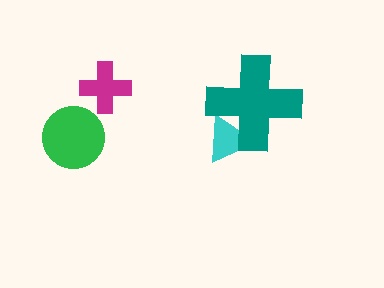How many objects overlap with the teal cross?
1 object overlaps with the teal cross.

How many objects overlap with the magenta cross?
0 objects overlap with the magenta cross.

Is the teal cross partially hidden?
No, no other shape covers it.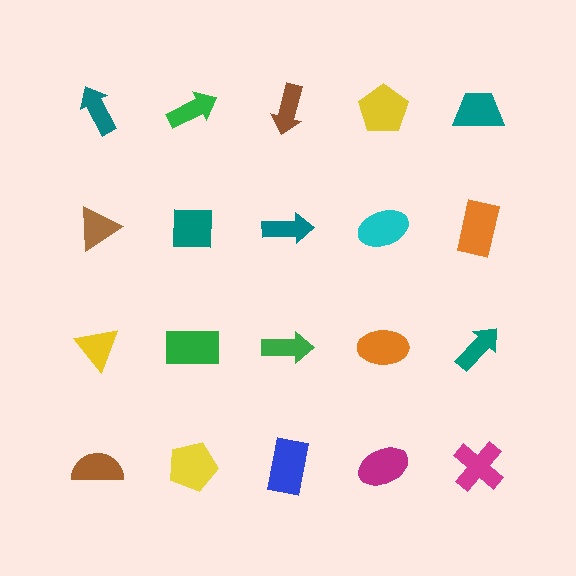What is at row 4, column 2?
A yellow pentagon.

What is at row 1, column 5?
A teal trapezoid.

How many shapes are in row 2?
5 shapes.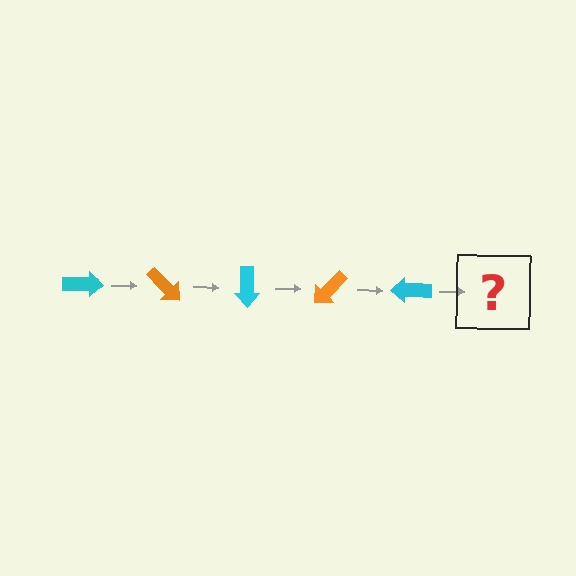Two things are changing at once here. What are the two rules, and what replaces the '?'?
The two rules are that it rotates 45 degrees each step and the color cycles through cyan and orange. The '?' should be an orange arrow, rotated 225 degrees from the start.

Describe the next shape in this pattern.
It should be an orange arrow, rotated 225 degrees from the start.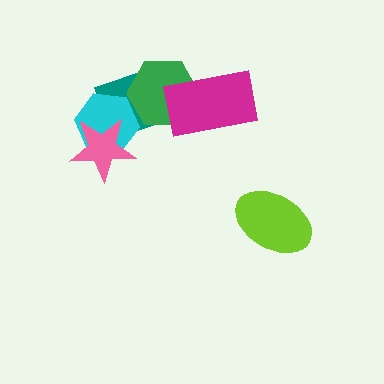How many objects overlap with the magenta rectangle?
1 object overlaps with the magenta rectangle.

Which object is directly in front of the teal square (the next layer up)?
The green hexagon is directly in front of the teal square.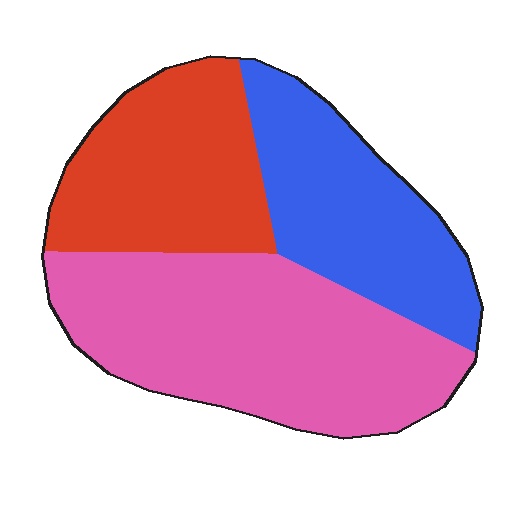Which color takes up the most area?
Pink, at roughly 45%.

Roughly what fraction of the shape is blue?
Blue covers 27% of the shape.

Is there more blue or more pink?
Pink.